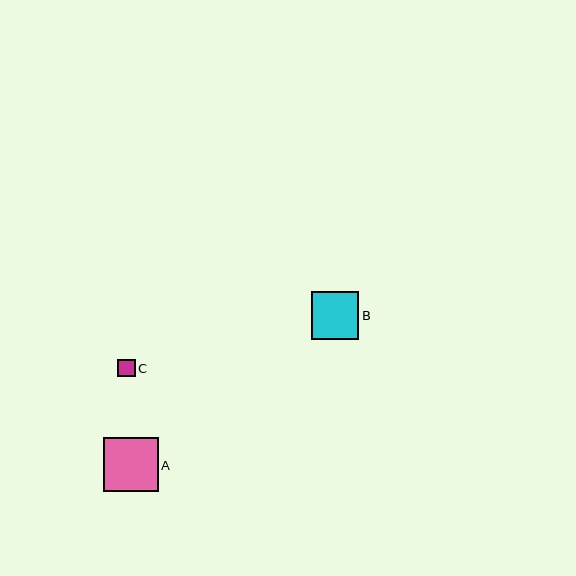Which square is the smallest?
Square C is the smallest with a size of approximately 18 pixels.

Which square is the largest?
Square A is the largest with a size of approximately 55 pixels.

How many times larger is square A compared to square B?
Square A is approximately 1.2 times the size of square B.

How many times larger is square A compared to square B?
Square A is approximately 1.2 times the size of square B.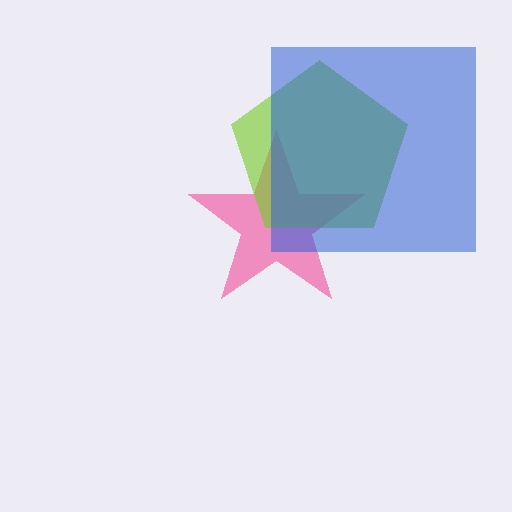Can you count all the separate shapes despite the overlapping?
Yes, there are 3 separate shapes.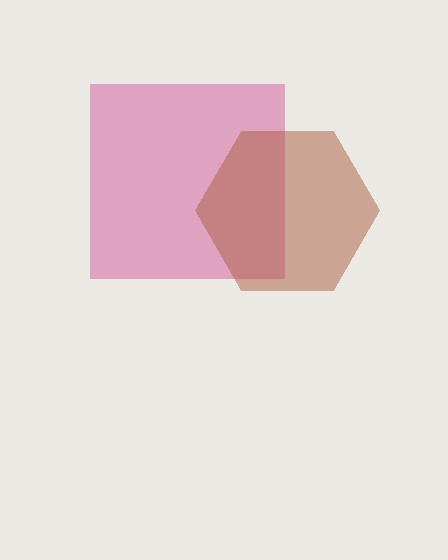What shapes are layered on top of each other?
The layered shapes are: a magenta square, a brown hexagon.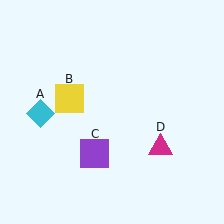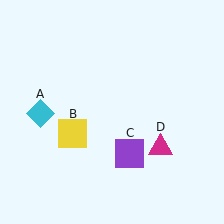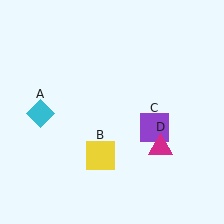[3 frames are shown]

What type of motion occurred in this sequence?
The yellow square (object B), purple square (object C) rotated counterclockwise around the center of the scene.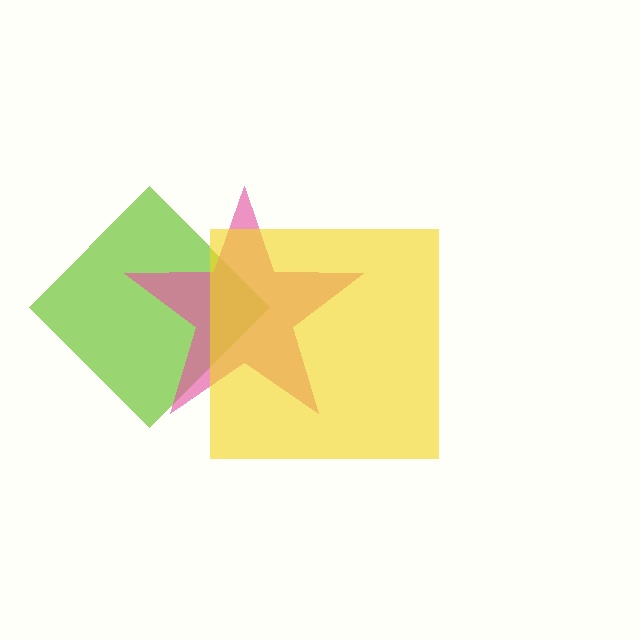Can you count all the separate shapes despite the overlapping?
Yes, there are 3 separate shapes.